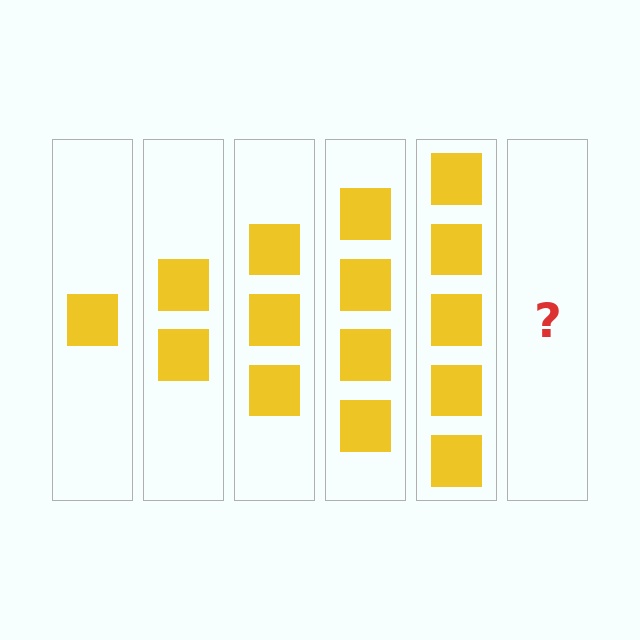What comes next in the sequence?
The next element should be 6 squares.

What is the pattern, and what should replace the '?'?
The pattern is that each step adds one more square. The '?' should be 6 squares.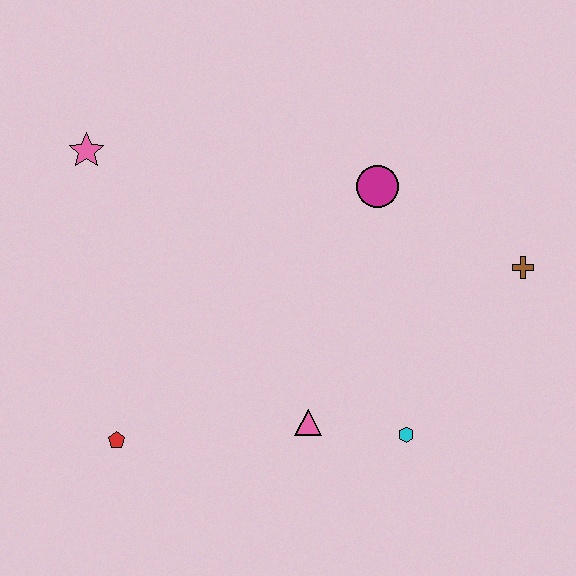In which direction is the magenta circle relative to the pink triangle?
The magenta circle is above the pink triangle.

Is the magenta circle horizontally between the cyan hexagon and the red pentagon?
Yes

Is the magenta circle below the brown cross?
No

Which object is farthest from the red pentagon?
The brown cross is farthest from the red pentagon.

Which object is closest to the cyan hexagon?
The pink triangle is closest to the cyan hexagon.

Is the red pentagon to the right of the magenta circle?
No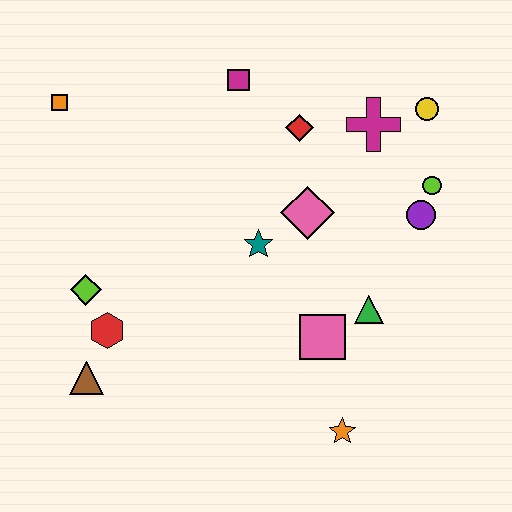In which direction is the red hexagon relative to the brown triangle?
The red hexagon is above the brown triangle.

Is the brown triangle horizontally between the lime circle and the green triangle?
No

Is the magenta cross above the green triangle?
Yes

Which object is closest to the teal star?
The pink diamond is closest to the teal star.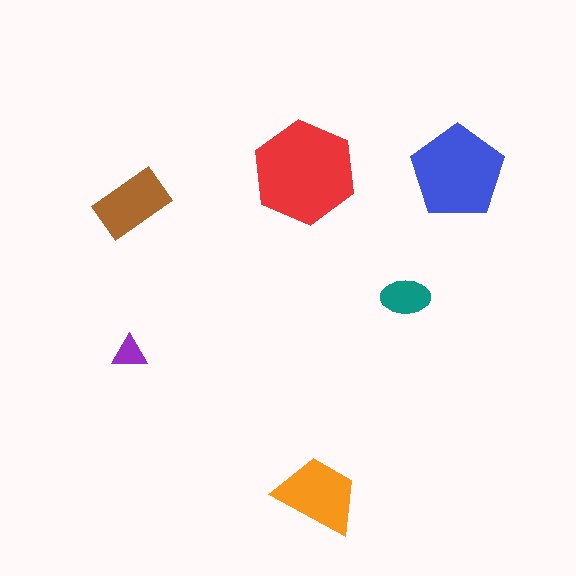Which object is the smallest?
The purple triangle.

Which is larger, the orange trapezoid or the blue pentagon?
The blue pentagon.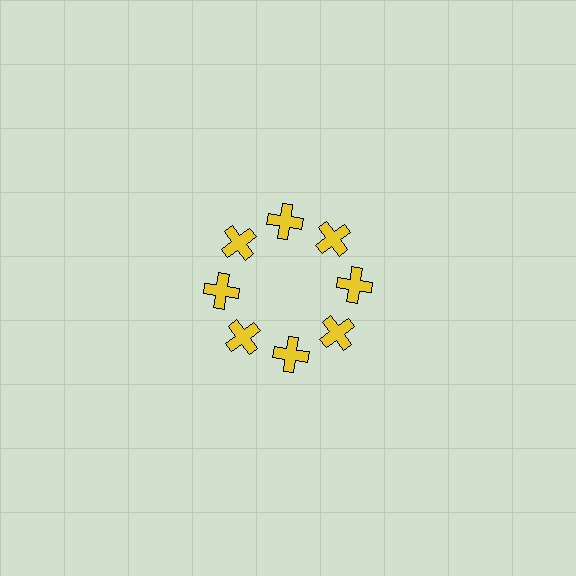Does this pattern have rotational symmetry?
Yes, this pattern has 8-fold rotational symmetry. It looks the same after rotating 45 degrees around the center.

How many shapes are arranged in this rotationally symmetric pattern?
There are 8 shapes, arranged in 8 groups of 1.